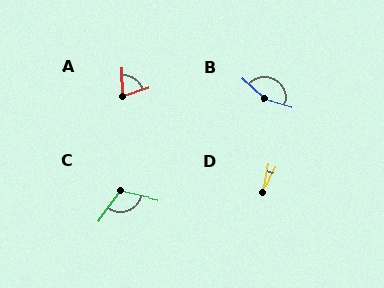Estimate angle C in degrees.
Approximately 113 degrees.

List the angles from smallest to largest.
D (16°), A (74°), C (113°), B (154°).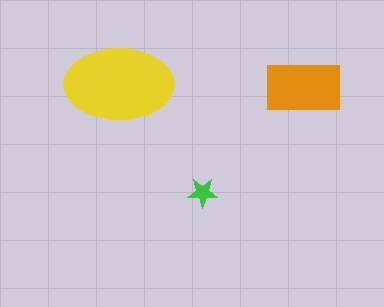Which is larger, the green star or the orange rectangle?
The orange rectangle.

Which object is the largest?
The yellow ellipse.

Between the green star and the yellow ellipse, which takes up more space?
The yellow ellipse.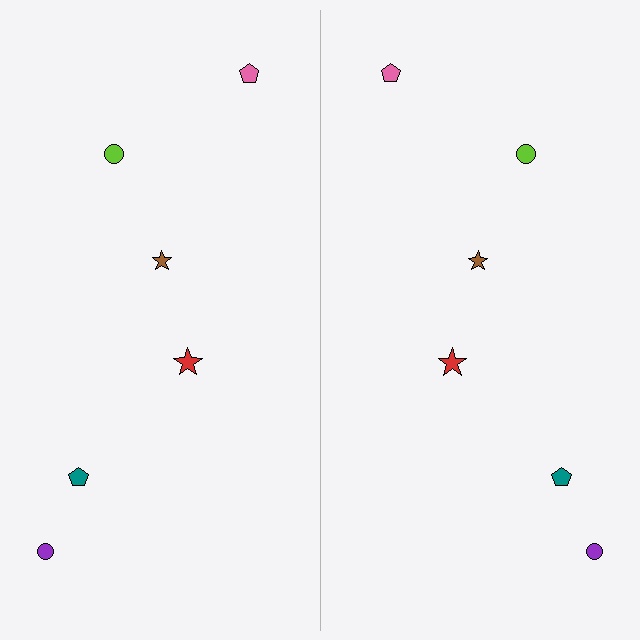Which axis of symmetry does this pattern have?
The pattern has a vertical axis of symmetry running through the center of the image.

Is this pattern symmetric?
Yes, this pattern has bilateral (reflection) symmetry.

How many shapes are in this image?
There are 12 shapes in this image.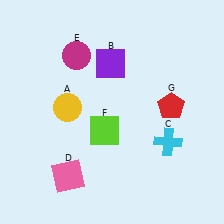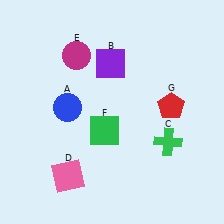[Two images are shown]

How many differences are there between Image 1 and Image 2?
There are 3 differences between the two images.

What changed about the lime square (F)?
In Image 1, F is lime. In Image 2, it changed to green.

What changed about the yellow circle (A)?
In Image 1, A is yellow. In Image 2, it changed to blue.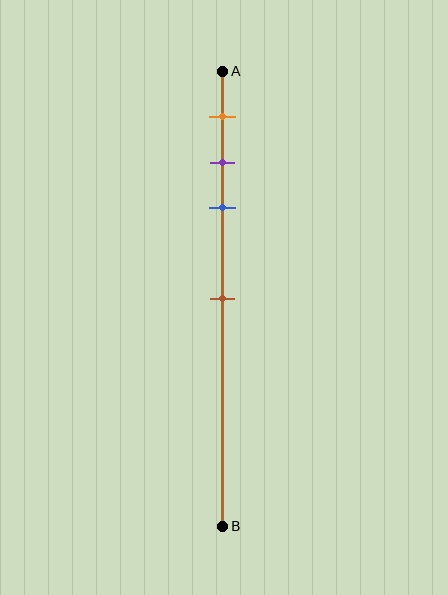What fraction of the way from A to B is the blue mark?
The blue mark is approximately 30% (0.3) of the way from A to B.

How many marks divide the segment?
There are 4 marks dividing the segment.